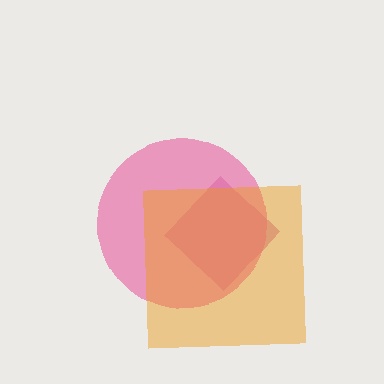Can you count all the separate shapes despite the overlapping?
Yes, there are 3 separate shapes.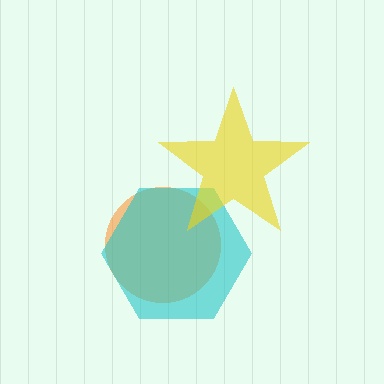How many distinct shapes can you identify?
There are 3 distinct shapes: an orange circle, a cyan hexagon, a yellow star.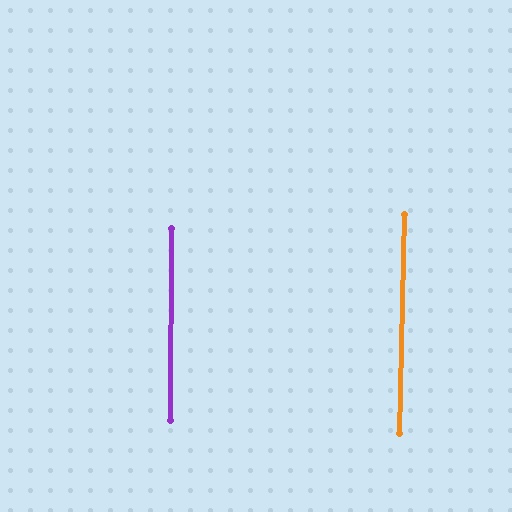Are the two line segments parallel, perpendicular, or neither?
Parallel — their directions differ by only 0.7°.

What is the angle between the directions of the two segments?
Approximately 1 degree.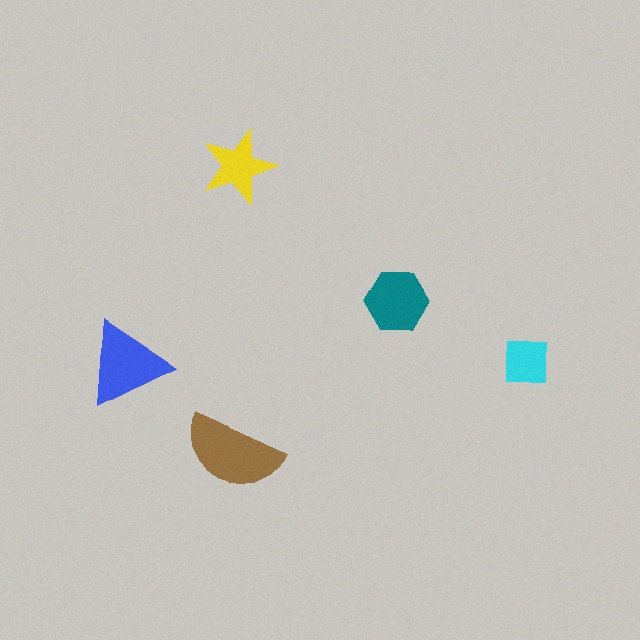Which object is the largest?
The brown semicircle.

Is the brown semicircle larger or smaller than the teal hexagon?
Larger.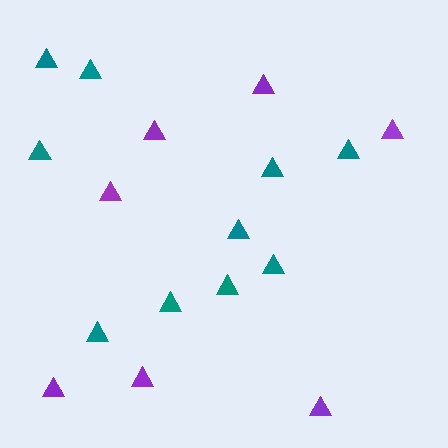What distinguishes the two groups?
There are 2 groups: one group of teal triangles (10) and one group of purple triangles (7).